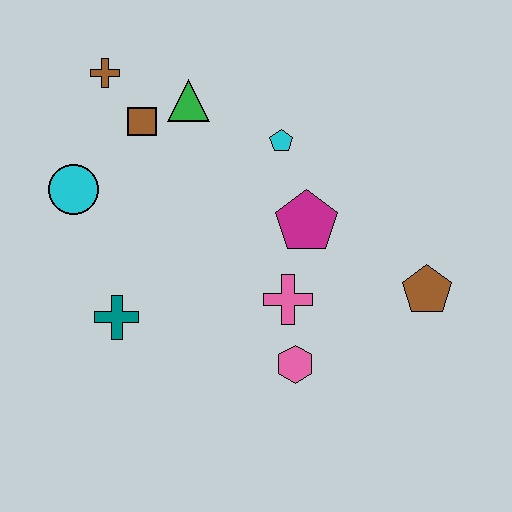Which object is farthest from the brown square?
The brown pentagon is farthest from the brown square.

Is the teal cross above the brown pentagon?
No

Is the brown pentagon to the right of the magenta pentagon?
Yes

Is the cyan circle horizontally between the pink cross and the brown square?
No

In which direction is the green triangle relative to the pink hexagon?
The green triangle is above the pink hexagon.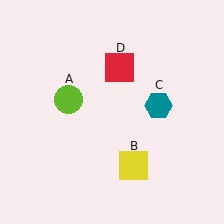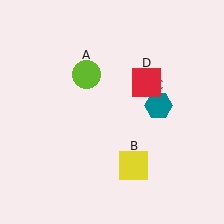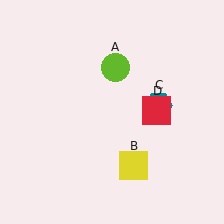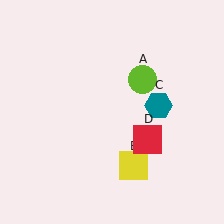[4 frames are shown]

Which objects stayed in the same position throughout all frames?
Yellow square (object B) and teal hexagon (object C) remained stationary.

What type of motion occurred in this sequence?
The lime circle (object A), red square (object D) rotated clockwise around the center of the scene.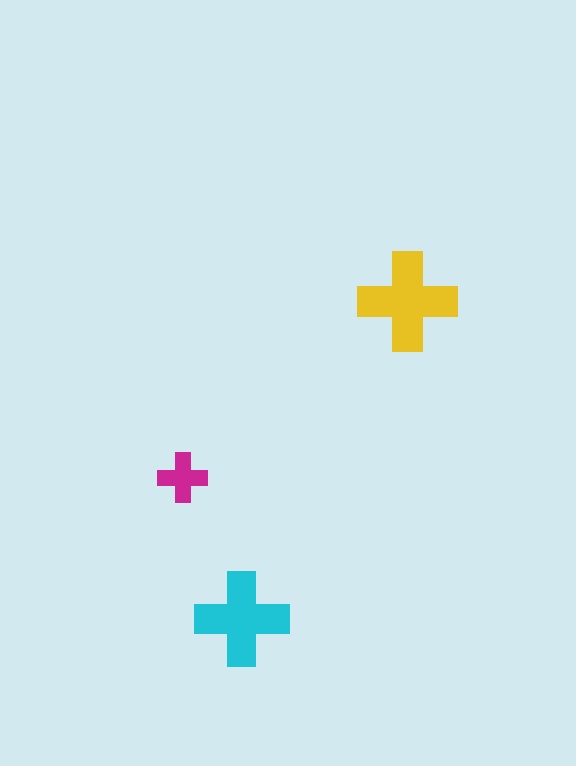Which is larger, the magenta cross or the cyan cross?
The cyan one.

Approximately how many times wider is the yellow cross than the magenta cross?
About 2 times wider.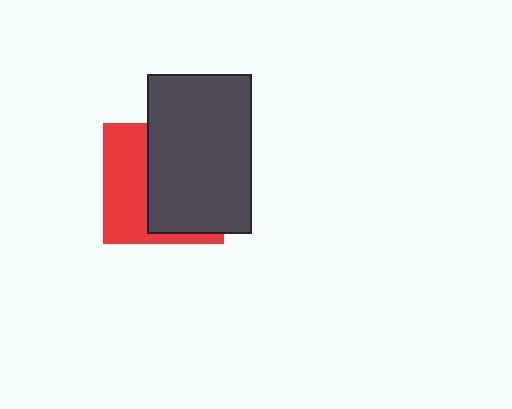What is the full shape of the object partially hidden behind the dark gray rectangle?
The partially hidden object is a red square.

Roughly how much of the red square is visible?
A small part of it is visible (roughly 42%).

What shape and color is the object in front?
The object in front is a dark gray rectangle.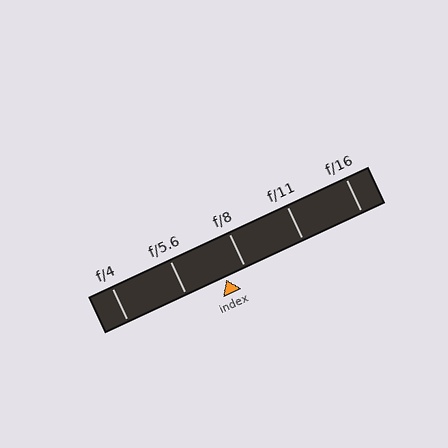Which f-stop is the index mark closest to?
The index mark is closest to f/8.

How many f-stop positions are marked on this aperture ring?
There are 5 f-stop positions marked.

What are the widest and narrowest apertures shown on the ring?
The widest aperture shown is f/4 and the narrowest is f/16.